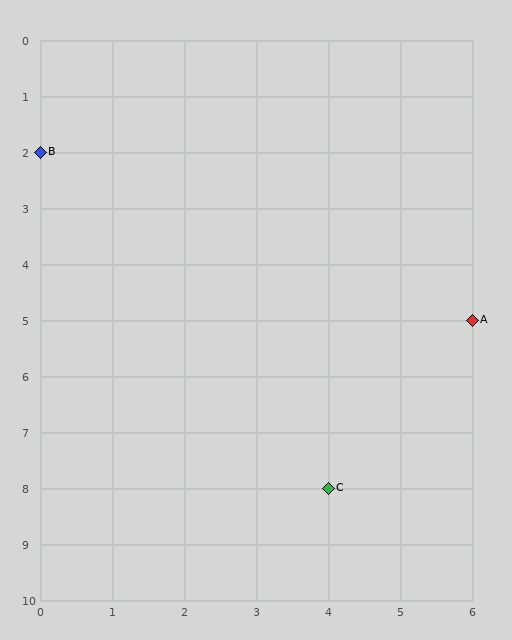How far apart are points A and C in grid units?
Points A and C are 2 columns and 3 rows apart (about 3.6 grid units diagonally).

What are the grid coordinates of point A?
Point A is at grid coordinates (6, 5).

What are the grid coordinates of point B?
Point B is at grid coordinates (0, 2).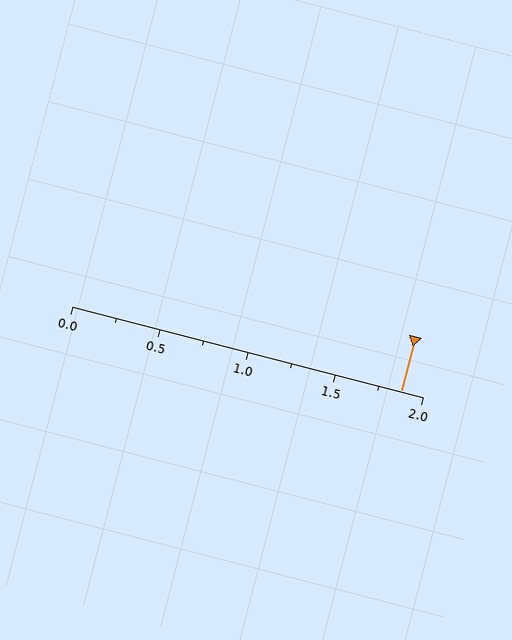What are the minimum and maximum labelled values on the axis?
The axis runs from 0.0 to 2.0.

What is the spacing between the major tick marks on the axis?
The major ticks are spaced 0.5 apart.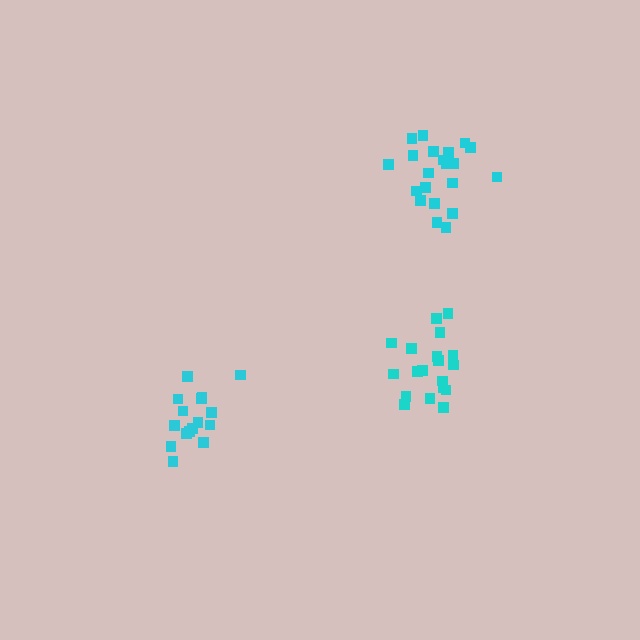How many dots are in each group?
Group 1: 21 dots, Group 2: 16 dots, Group 3: 19 dots (56 total).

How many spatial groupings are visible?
There are 3 spatial groupings.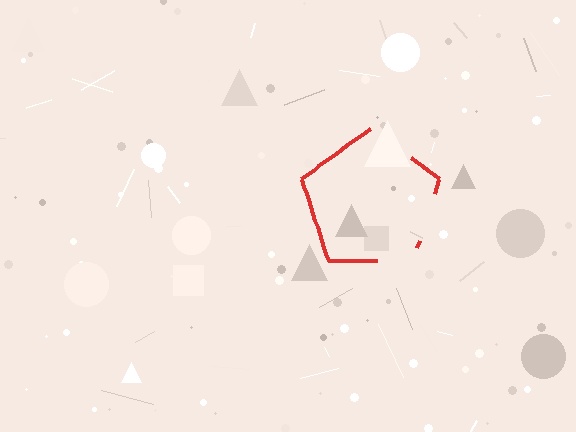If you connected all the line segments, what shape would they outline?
They would outline a pentagon.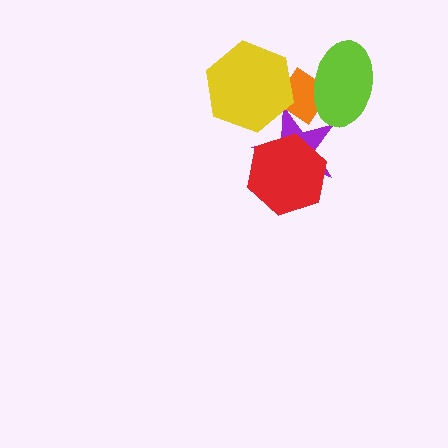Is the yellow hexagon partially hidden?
No, no other shape covers it.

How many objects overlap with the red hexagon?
1 object overlaps with the red hexagon.